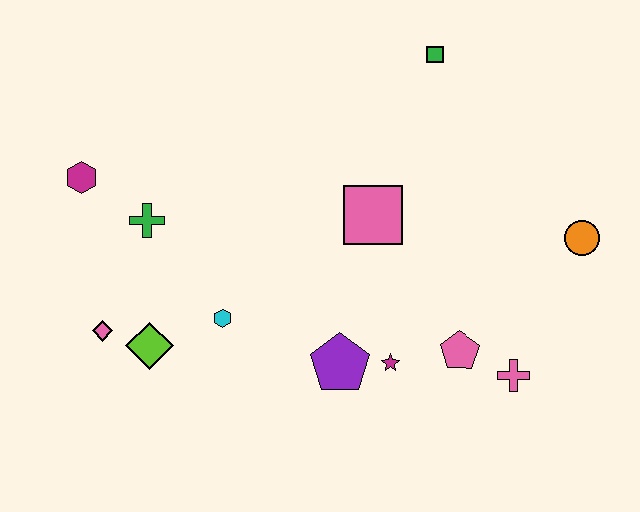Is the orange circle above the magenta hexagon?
No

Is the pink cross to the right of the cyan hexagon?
Yes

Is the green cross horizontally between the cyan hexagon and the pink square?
No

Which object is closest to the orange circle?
The pink cross is closest to the orange circle.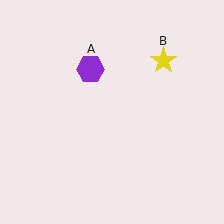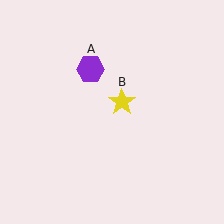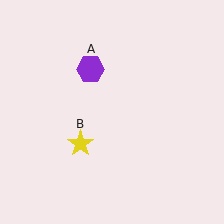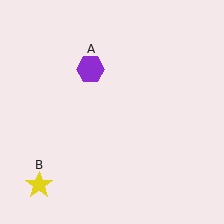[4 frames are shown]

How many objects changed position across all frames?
1 object changed position: yellow star (object B).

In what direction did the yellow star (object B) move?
The yellow star (object B) moved down and to the left.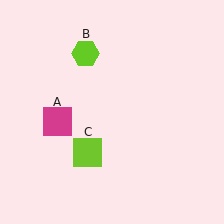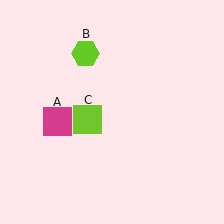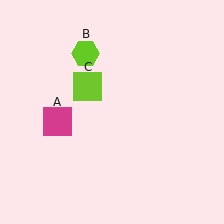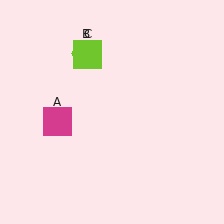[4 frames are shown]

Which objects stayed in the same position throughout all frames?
Magenta square (object A) and lime hexagon (object B) remained stationary.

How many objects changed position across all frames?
1 object changed position: lime square (object C).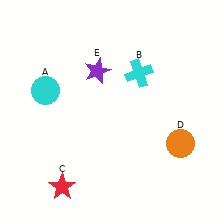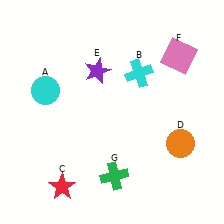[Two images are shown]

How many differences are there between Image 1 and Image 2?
There are 2 differences between the two images.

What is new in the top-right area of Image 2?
A pink square (F) was added in the top-right area of Image 2.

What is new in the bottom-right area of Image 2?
A green cross (G) was added in the bottom-right area of Image 2.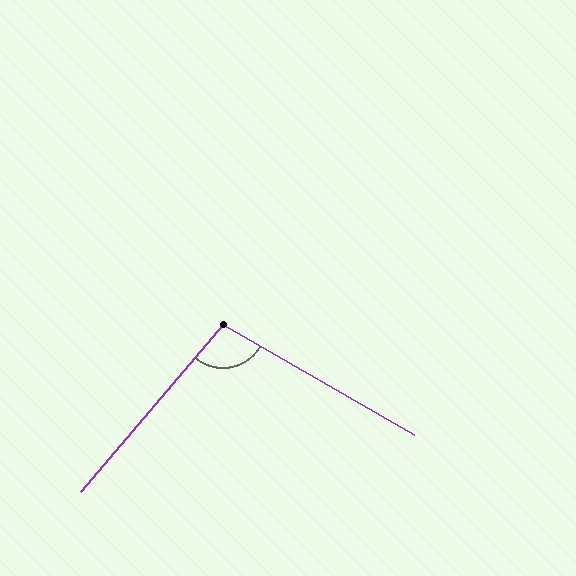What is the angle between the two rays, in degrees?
Approximately 101 degrees.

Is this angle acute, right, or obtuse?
It is obtuse.